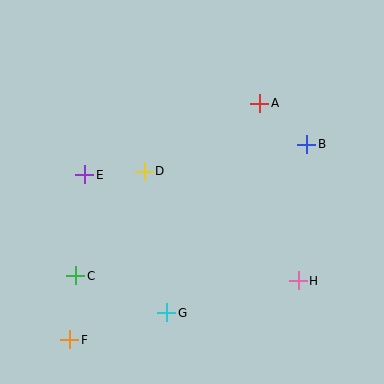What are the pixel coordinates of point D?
Point D is at (144, 171).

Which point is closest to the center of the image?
Point D at (144, 171) is closest to the center.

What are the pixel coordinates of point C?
Point C is at (76, 276).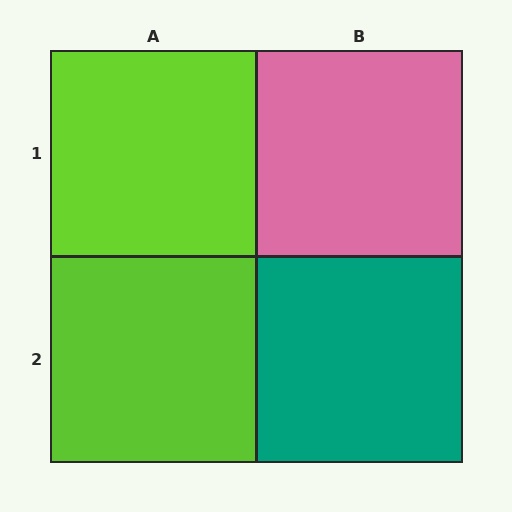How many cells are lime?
2 cells are lime.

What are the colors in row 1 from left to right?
Lime, pink.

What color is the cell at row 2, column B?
Teal.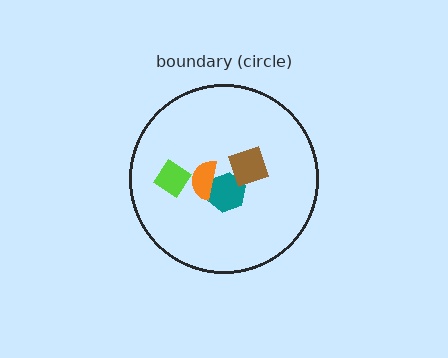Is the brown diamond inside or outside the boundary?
Inside.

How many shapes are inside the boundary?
4 inside, 0 outside.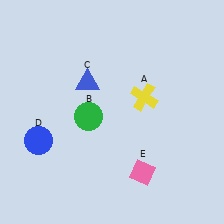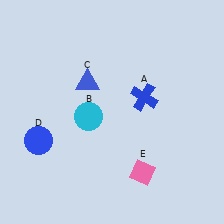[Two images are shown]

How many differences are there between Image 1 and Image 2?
There are 2 differences between the two images.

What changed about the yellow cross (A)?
In Image 1, A is yellow. In Image 2, it changed to blue.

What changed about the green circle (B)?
In Image 1, B is green. In Image 2, it changed to cyan.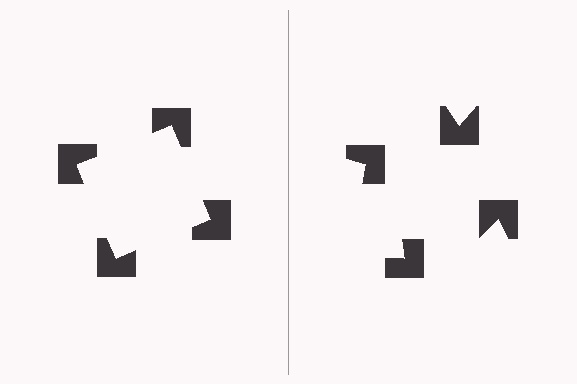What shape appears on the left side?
An illusory square.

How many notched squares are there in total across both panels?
8 — 4 on each side.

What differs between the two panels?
The notched squares are positioned identically on both sides; only the wedge orientations differ. On the left they align to a square; on the right they are misaligned.